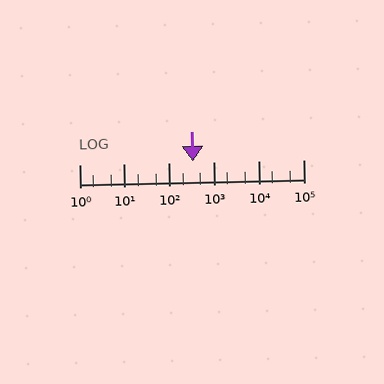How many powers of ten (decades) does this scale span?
The scale spans 5 decades, from 1 to 100000.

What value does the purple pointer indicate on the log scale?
The pointer indicates approximately 350.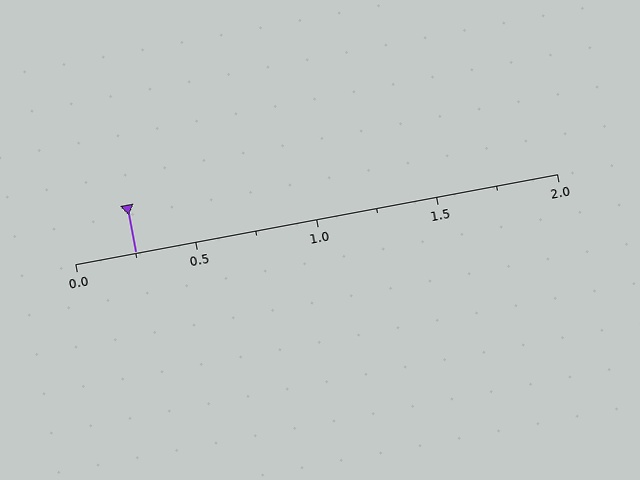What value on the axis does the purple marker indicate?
The marker indicates approximately 0.25.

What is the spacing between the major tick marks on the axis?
The major ticks are spaced 0.5 apart.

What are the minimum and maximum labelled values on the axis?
The axis runs from 0.0 to 2.0.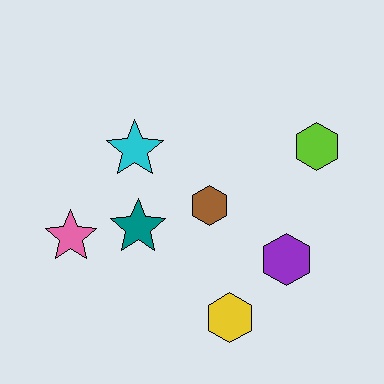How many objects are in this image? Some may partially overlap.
There are 7 objects.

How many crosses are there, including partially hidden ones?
There are no crosses.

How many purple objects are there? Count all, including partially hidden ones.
There is 1 purple object.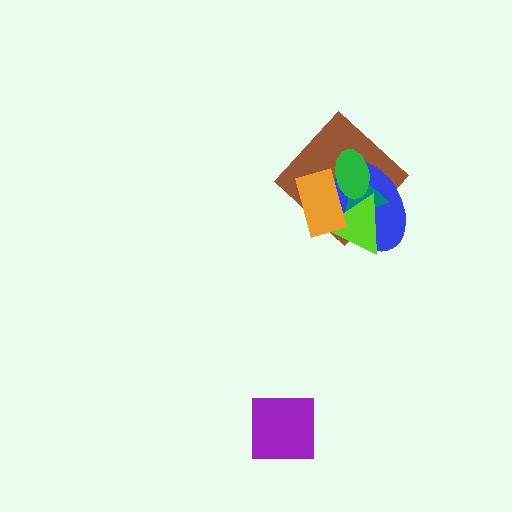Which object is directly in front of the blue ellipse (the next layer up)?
The teal triangle is directly in front of the blue ellipse.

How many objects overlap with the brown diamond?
5 objects overlap with the brown diamond.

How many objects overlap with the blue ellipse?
5 objects overlap with the blue ellipse.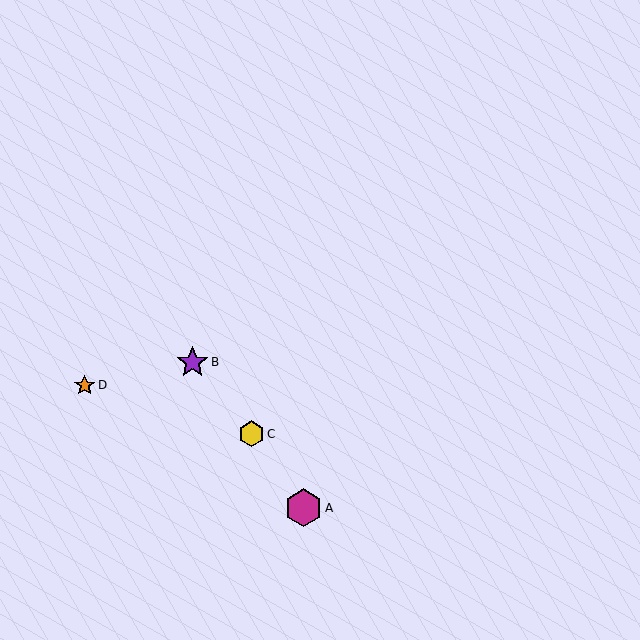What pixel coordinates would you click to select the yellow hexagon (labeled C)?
Click at (251, 434) to select the yellow hexagon C.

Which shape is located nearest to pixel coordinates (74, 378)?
The orange star (labeled D) at (85, 385) is nearest to that location.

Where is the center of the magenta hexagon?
The center of the magenta hexagon is at (304, 508).